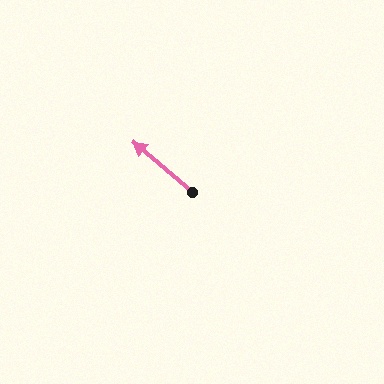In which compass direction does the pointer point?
Northwest.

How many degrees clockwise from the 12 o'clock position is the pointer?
Approximately 310 degrees.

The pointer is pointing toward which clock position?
Roughly 10 o'clock.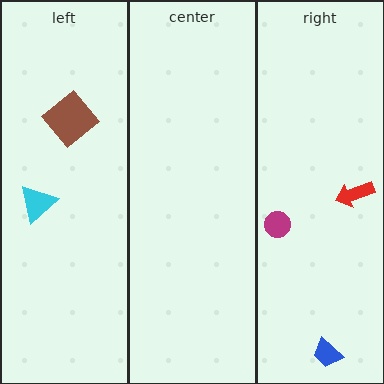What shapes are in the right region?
The red arrow, the blue trapezoid, the magenta circle.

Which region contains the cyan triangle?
The left region.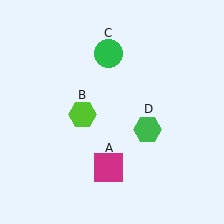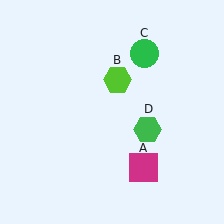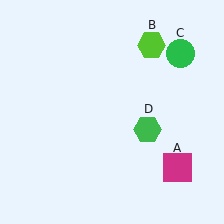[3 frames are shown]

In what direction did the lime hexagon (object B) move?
The lime hexagon (object B) moved up and to the right.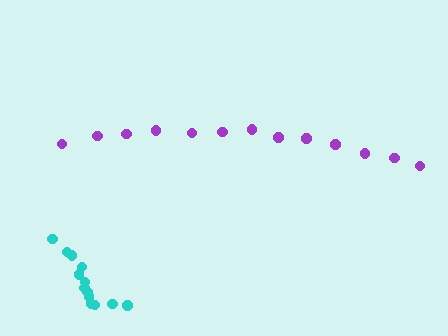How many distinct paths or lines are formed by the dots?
There are 2 distinct paths.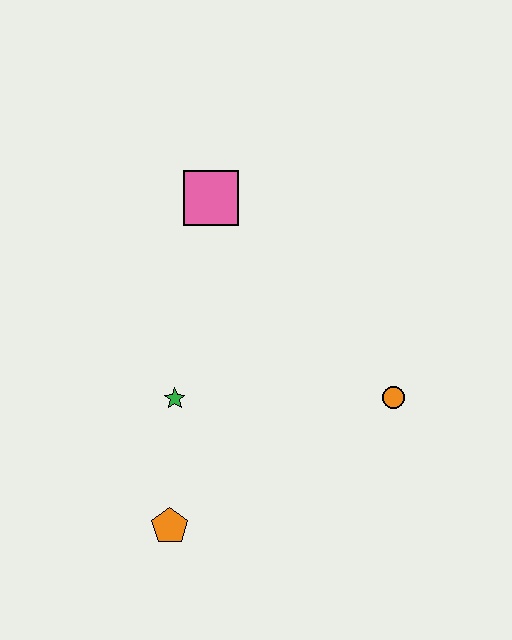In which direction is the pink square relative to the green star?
The pink square is above the green star.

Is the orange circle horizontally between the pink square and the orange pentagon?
No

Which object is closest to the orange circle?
The green star is closest to the orange circle.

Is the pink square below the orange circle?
No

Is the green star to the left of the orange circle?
Yes